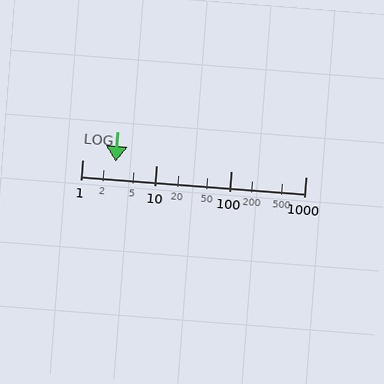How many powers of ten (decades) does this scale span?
The scale spans 3 decades, from 1 to 1000.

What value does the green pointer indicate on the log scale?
The pointer indicates approximately 2.8.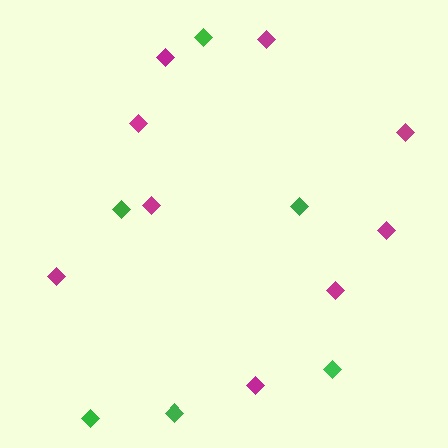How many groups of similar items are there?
There are 2 groups: one group of green diamonds (6) and one group of magenta diamonds (9).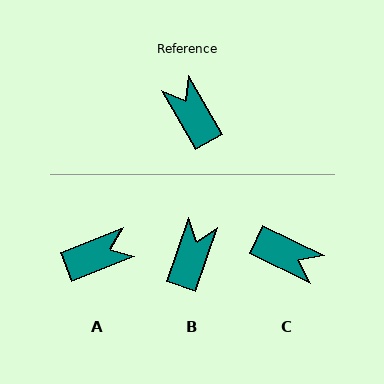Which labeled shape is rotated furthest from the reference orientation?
C, about 145 degrees away.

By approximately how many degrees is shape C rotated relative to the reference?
Approximately 145 degrees clockwise.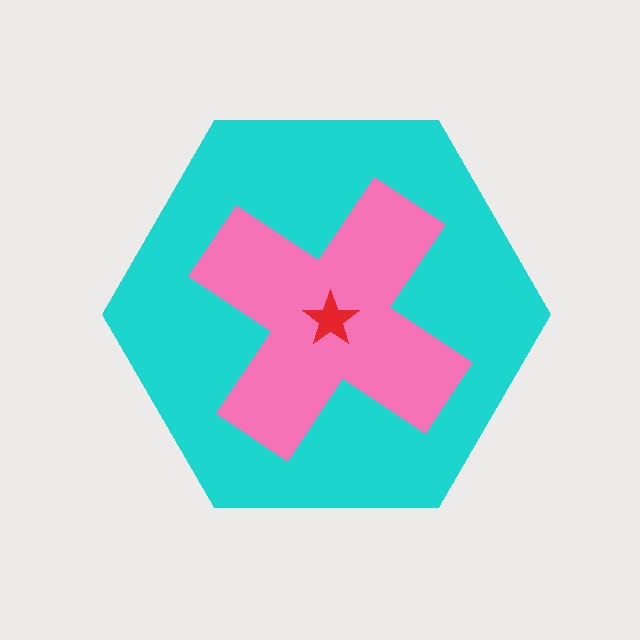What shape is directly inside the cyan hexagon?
The pink cross.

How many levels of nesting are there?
3.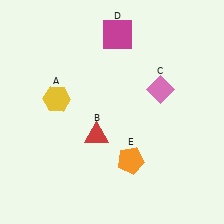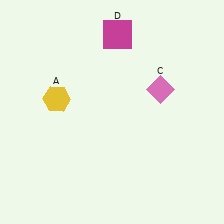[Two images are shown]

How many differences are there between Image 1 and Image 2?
There are 2 differences between the two images.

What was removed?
The orange pentagon (E), the red triangle (B) were removed in Image 2.